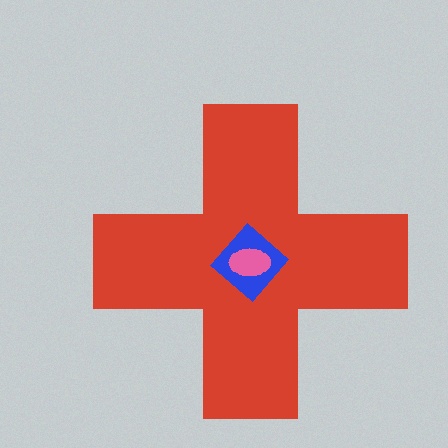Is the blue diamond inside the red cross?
Yes.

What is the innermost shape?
The pink ellipse.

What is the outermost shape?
The red cross.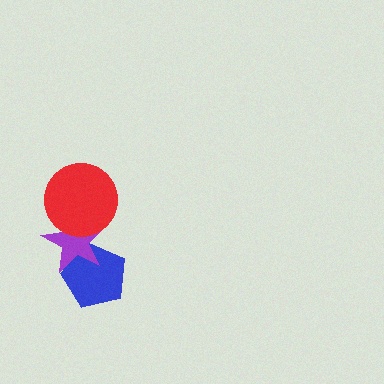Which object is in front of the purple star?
The red circle is in front of the purple star.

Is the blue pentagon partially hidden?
Yes, it is partially covered by another shape.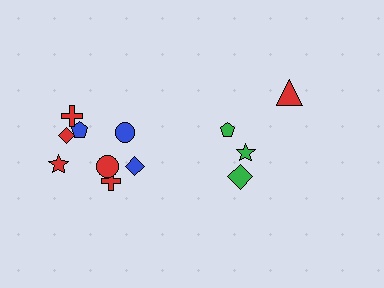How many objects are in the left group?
There are 8 objects.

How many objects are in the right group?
There are 4 objects.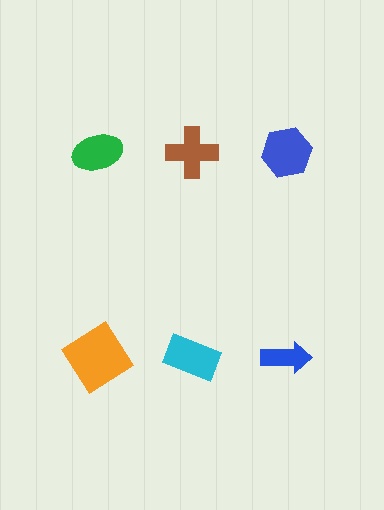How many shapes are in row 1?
3 shapes.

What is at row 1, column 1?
A green ellipse.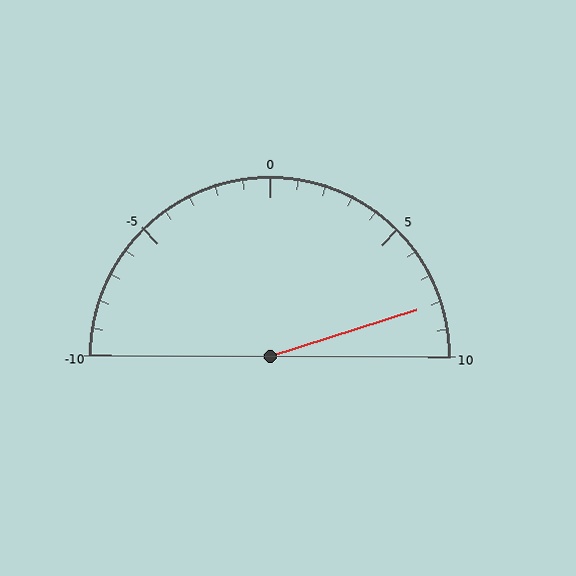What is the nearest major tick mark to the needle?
The nearest major tick mark is 10.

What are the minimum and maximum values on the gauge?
The gauge ranges from -10 to 10.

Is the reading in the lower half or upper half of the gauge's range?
The reading is in the upper half of the range (-10 to 10).